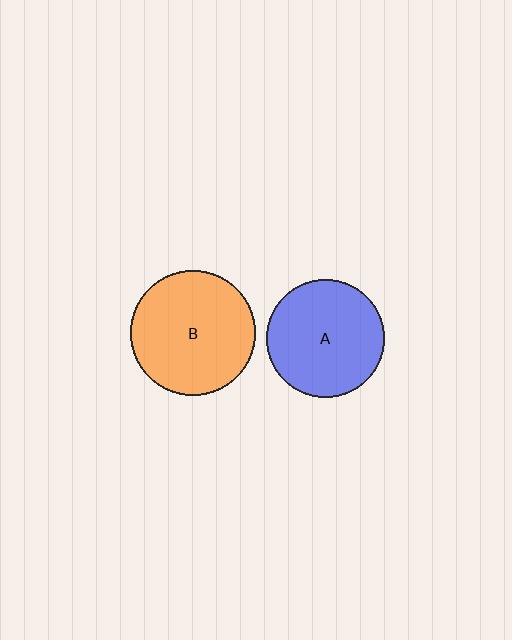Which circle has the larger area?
Circle B (orange).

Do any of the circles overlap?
No, none of the circles overlap.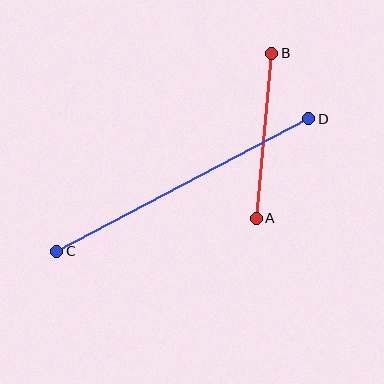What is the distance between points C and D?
The distance is approximately 285 pixels.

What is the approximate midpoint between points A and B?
The midpoint is at approximately (264, 136) pixels.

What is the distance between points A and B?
The distance is approximately 165 pixels.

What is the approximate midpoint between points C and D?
The midpoint is at approximately (183, 185) pixels.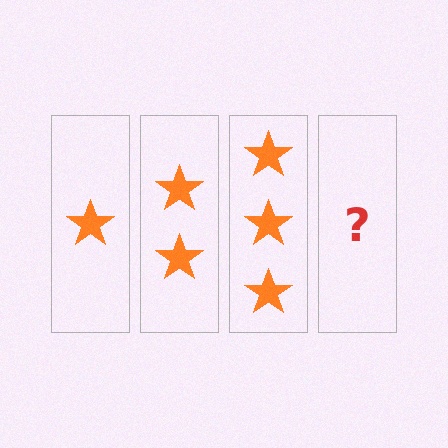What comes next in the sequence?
The next element should be 4 stars.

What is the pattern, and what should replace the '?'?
The pattern is that each step adds one more star. The '?' should be 4 stars.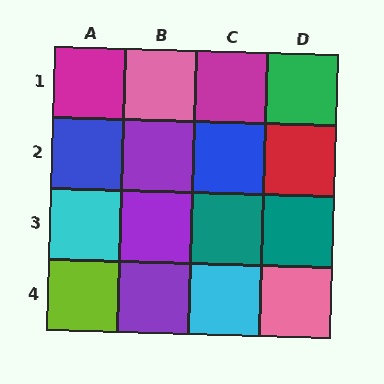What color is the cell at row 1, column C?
Magenta.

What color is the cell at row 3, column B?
Purple.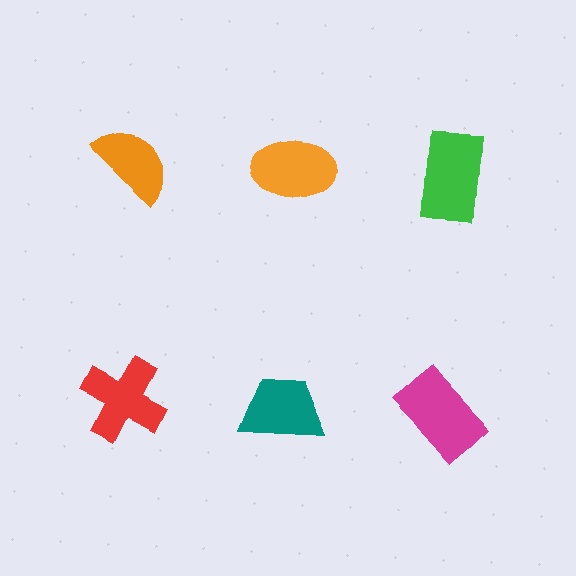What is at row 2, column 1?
A red cross.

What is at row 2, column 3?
A magenta rectangle.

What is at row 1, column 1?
An orange semicircle.